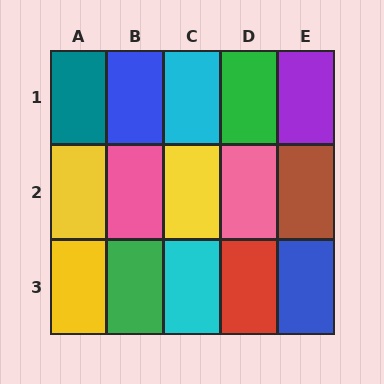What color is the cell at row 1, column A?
Teal.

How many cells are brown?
1 cell is brown.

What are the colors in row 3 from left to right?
Yellow, green, cyan, red, blue.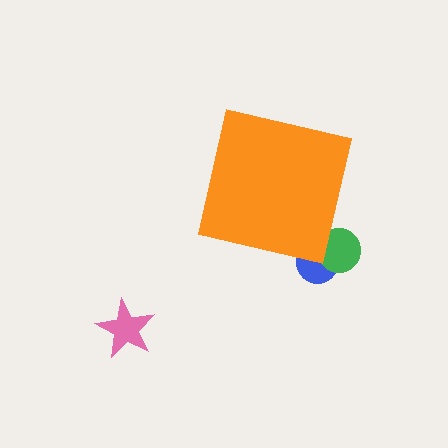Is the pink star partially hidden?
No, the pink star is fully visible.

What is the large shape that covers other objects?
An orange square.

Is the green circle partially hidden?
Yes, the green circle is partially hidden behind the orange square.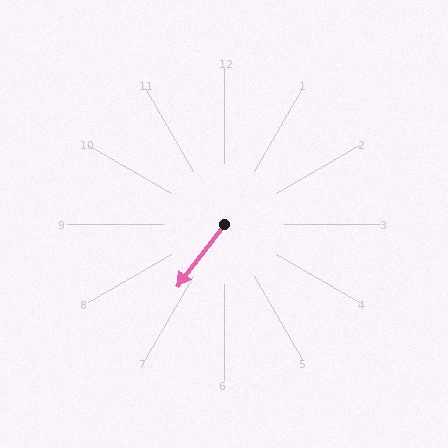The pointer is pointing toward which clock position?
Roughly 7 o'clock.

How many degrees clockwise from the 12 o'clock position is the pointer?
Approximately 217 degrees.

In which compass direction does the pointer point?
Southwest.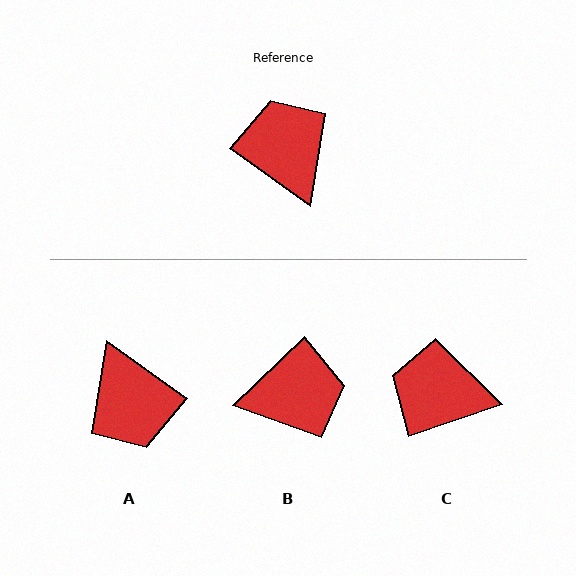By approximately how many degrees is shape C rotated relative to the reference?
Approximately 55 degrees counter-clockwise.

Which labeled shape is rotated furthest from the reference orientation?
A, about 180 degrees away.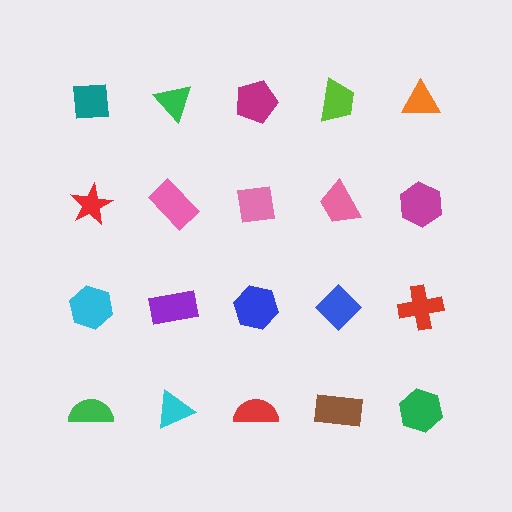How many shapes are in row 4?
5 shapes.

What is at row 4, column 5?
A green hexagon.